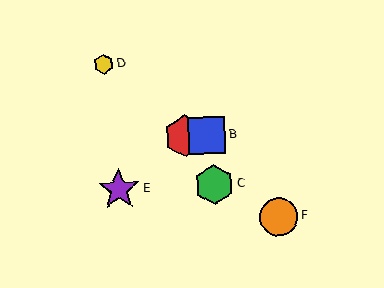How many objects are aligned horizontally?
2 objects (A, B) are aligned horizontally.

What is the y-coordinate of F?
Object F is at y≈217.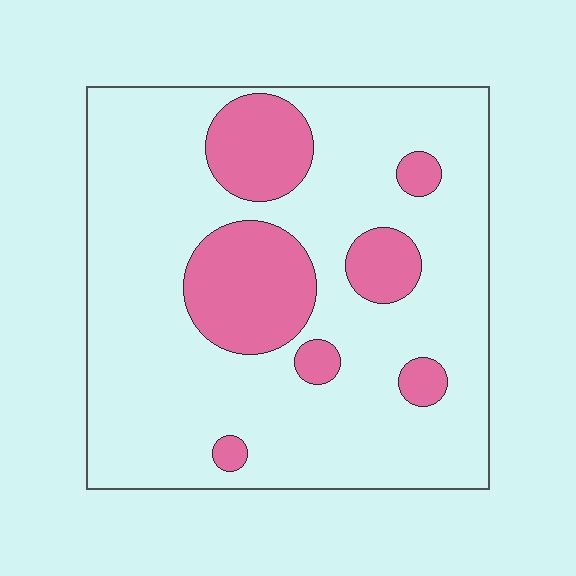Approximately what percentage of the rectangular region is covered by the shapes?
Approximately 20%.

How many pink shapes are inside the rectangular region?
7.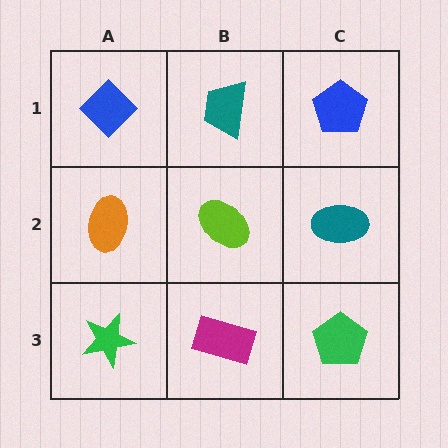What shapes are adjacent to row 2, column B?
A teal trapezoid (row 1, column B), a magenta rectangle (row 3, column B), an orange ellipse (row 2, column A), a teal ellipse (row 2, column C).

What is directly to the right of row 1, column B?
A blue pentagon.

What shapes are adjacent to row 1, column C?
A teal ellipse (row 2, column C), a teal trapezoid (row 1, column B).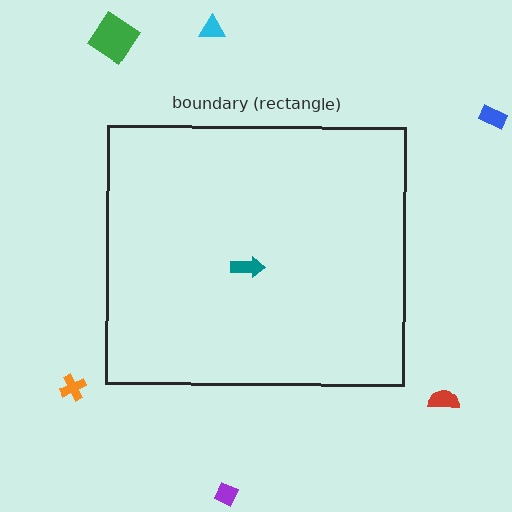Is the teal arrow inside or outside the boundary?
Inside.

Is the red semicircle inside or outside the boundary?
Outside.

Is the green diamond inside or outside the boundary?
Outside.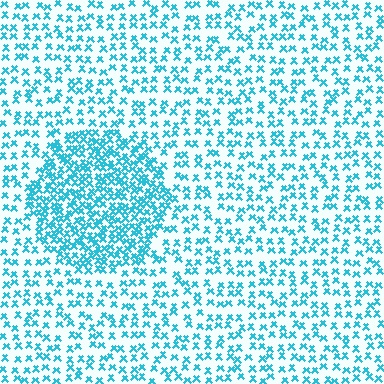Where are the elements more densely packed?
The elements are more densely packed inside the circle boundary.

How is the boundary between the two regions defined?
The boundary is defined by a change in element density (approximately 2.2x ratio). All elements are the same color, size, and shape.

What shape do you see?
I see a circle.